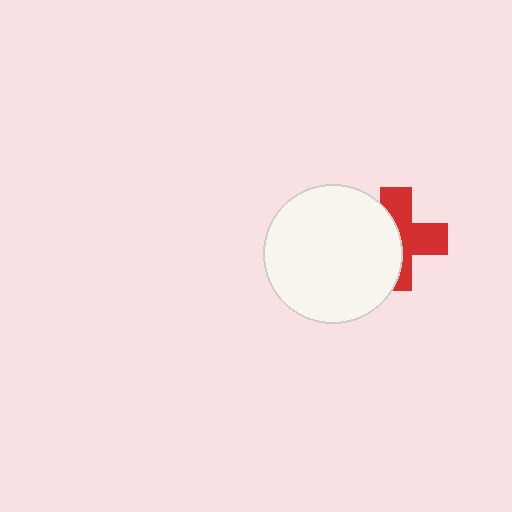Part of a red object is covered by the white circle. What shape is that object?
It is a cross.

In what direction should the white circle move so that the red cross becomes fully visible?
The white circle should move left. That is the shortest direction to clear the overlap and leave the red cross fully visible.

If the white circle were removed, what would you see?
You would see the complete red cross.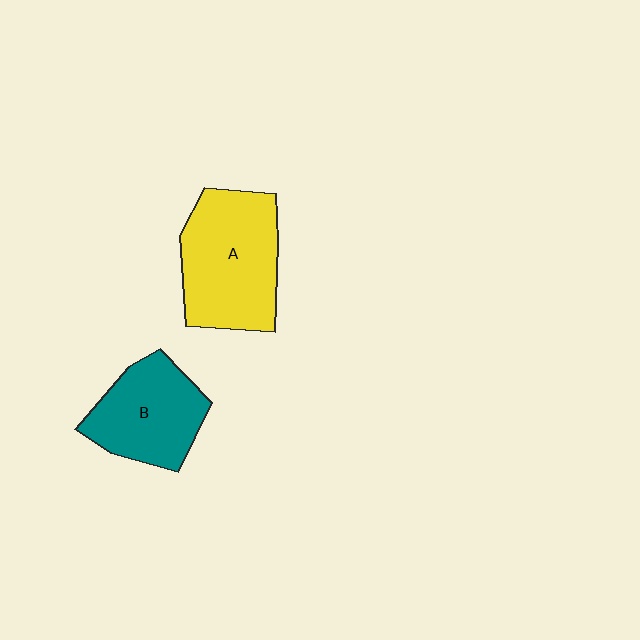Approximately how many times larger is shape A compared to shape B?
Approximately 1.3 times.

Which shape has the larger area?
Shape A (yellow).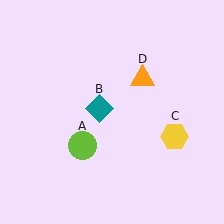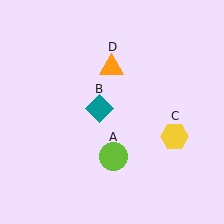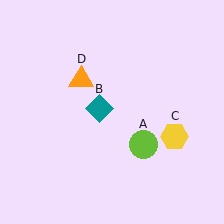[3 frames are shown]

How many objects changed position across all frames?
2 objects changed position: lime circle (object A), orange triangle (object D).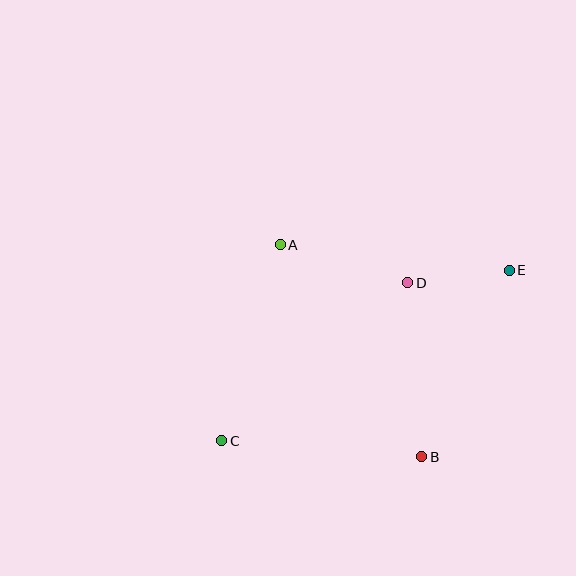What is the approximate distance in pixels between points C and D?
The distance between C and D is approximately 244 pixels.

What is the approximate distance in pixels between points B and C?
The distance between B and C is approximately 201 pixels.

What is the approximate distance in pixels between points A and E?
The distance between A and E is approximately 230 pixels.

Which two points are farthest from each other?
Points C and E are farthest from each other.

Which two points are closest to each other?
Points D and E are closest to each other.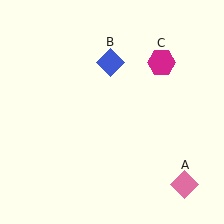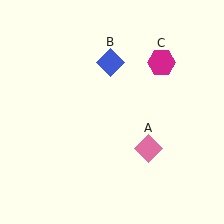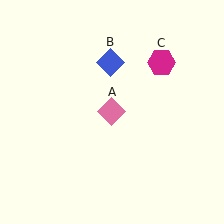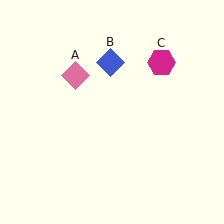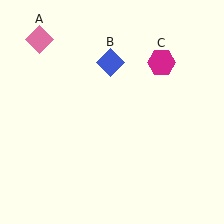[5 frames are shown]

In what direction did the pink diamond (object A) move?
The pink diamond (object A) moved up and to the left.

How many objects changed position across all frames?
1 object changed position: pink diamond (object A).